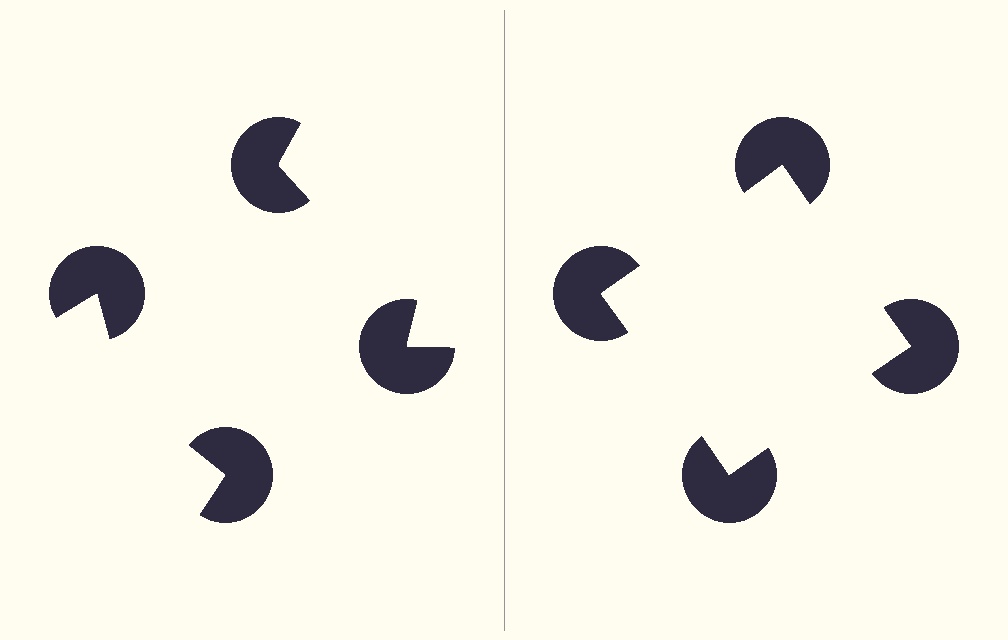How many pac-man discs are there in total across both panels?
8 — 4 on each side.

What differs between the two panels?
The pac-man discs are positioned identically on both sides; only the wedge orientations differ. On the right they align to a square; on the left they are misaligned.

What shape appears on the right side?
An illusory square.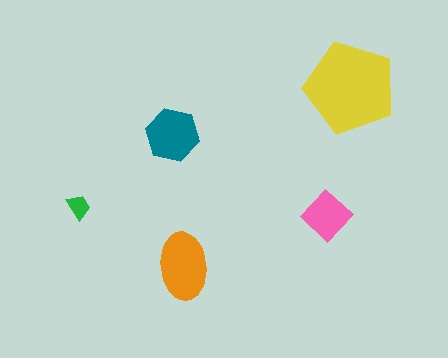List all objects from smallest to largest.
The green trapezoid, the pink diamond, the teal hexagon, the orange ellipse, the yellow pentagon.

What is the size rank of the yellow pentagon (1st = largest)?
1st.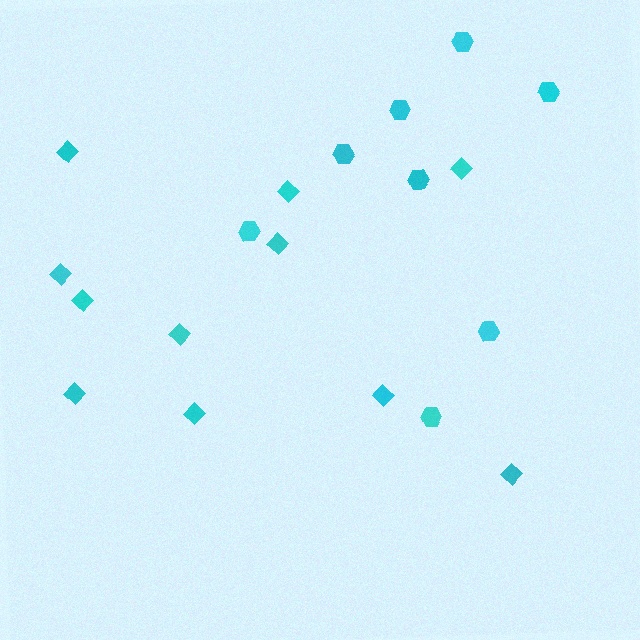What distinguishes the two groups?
There are 2 groups: one group of hexagons (8) and one group of diamonds (11).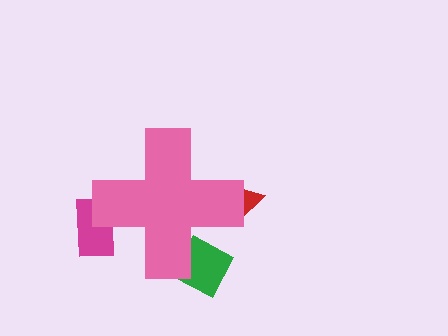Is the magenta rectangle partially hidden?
Yes, the magenta rectangle is partially hidden behind the pink cross.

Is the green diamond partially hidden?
Yes, the green diamond is partially hidden behind the pink cross.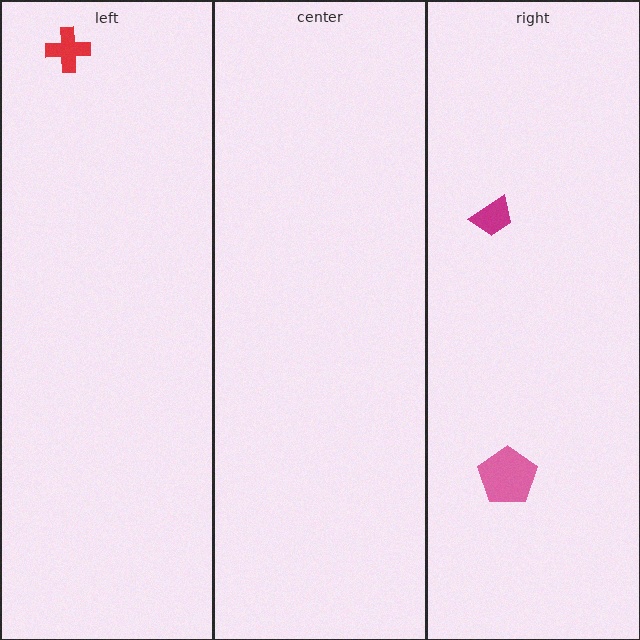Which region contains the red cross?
The left region.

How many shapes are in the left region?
1.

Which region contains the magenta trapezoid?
The right region.